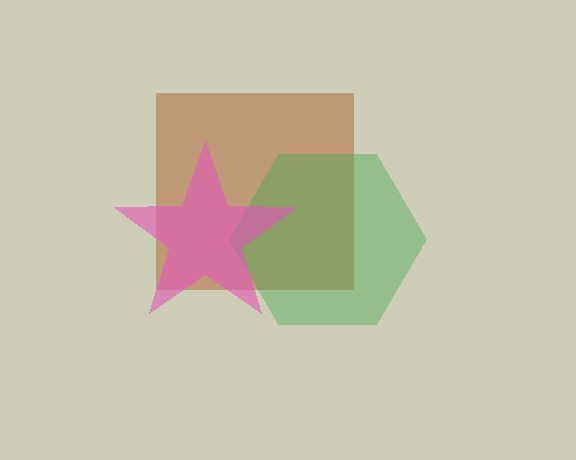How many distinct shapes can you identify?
There are 3 distinct shapes: a brown square, a green hexagon, a pink star.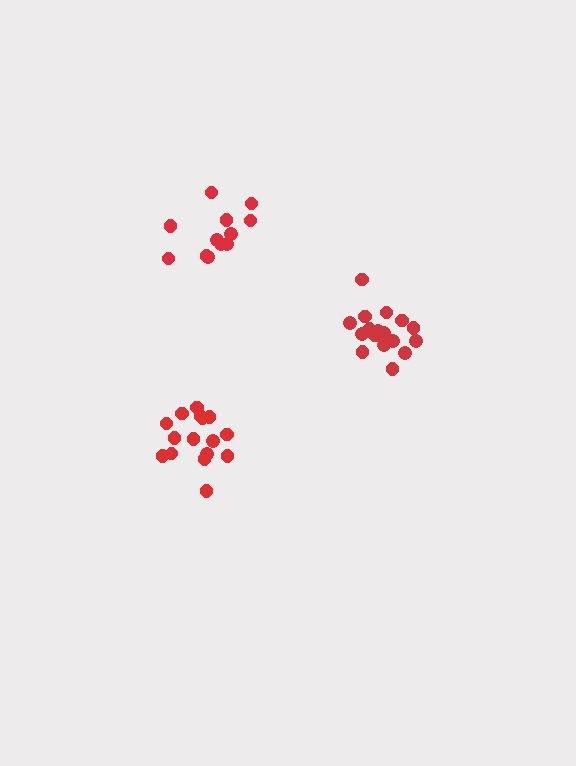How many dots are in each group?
Group 1: 17 dots, Group 2: 16 dots, Group 3: 12 dots (45 total).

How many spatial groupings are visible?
There are 3 spatial groupings.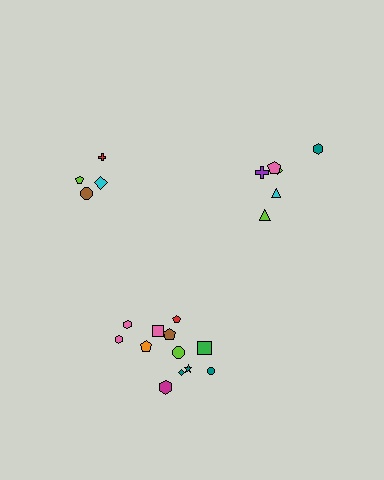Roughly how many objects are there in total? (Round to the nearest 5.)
Roughly 20 objects in total.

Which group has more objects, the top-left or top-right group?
The top-right group.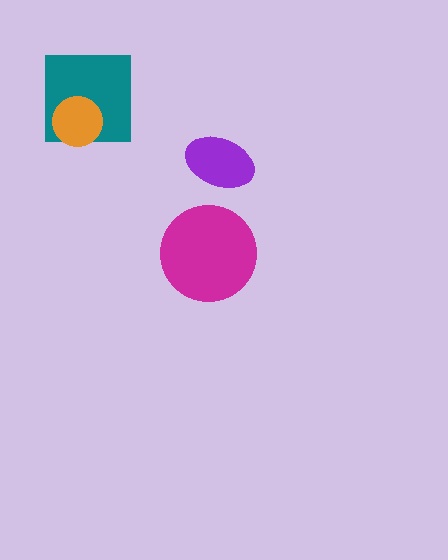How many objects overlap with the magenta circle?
0 objects overlap with the magenta circle.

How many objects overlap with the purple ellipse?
0 objects overlap with the purple ellipse.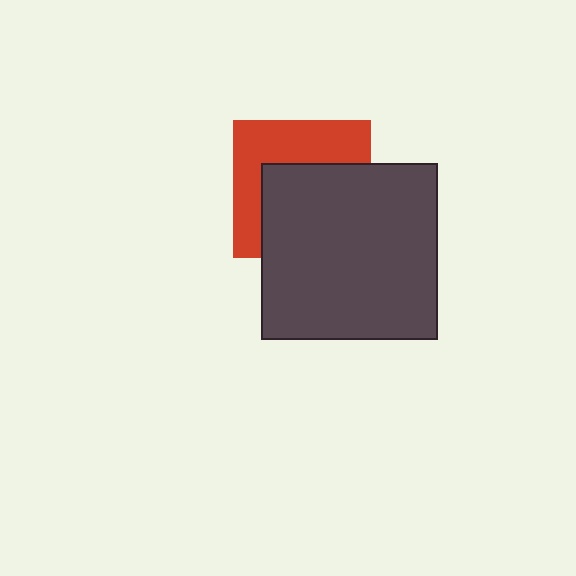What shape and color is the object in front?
The object in front is a dark gray square.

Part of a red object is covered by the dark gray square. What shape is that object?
It is a square.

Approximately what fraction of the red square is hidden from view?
Roughly 54% of the red square is hidden behind the dark gray square.